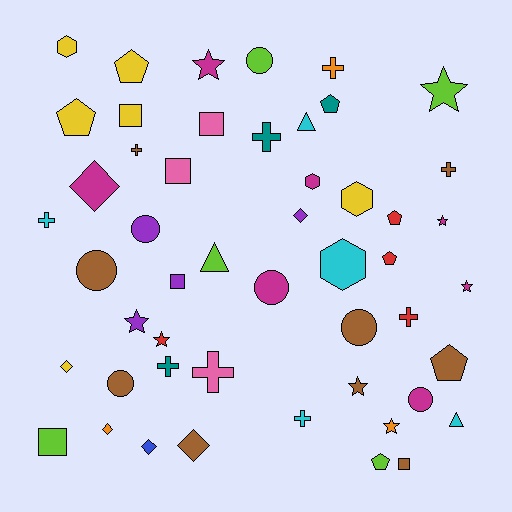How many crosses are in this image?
There are 9 crosses.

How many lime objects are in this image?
There are 5 lime objects.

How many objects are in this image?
There are 50 objects.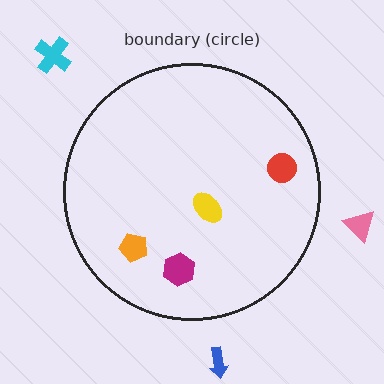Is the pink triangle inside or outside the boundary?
Outside.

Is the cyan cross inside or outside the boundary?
Outside.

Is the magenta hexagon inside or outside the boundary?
Inside.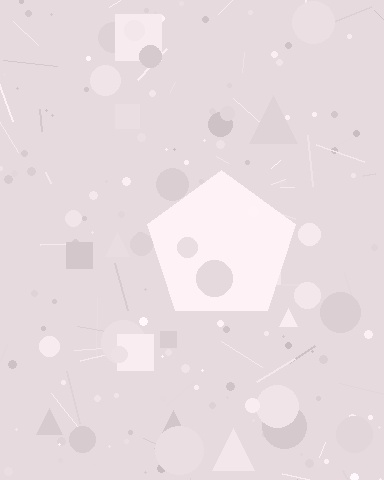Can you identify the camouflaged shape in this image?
The camouflaged shape is a pentagon.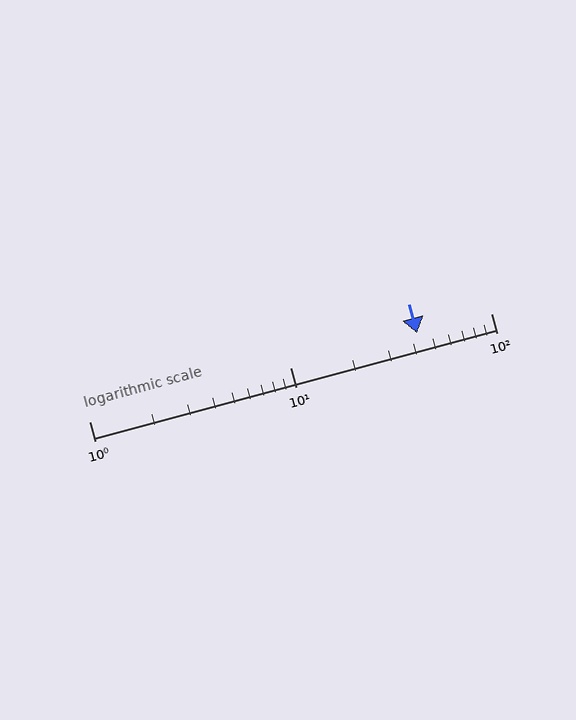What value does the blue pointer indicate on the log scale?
The pointer indicates approximately 43.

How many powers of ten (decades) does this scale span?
The scale spans 2 decades, from 1 to 100.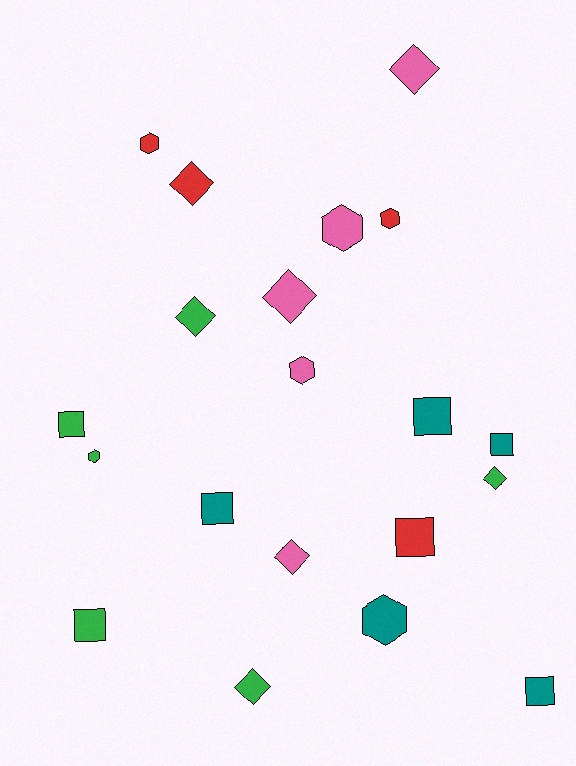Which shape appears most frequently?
Diamond, with 7 objects.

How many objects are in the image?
There are 20 objects.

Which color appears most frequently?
Green, with 6 objects.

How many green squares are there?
There are 2 green squares.